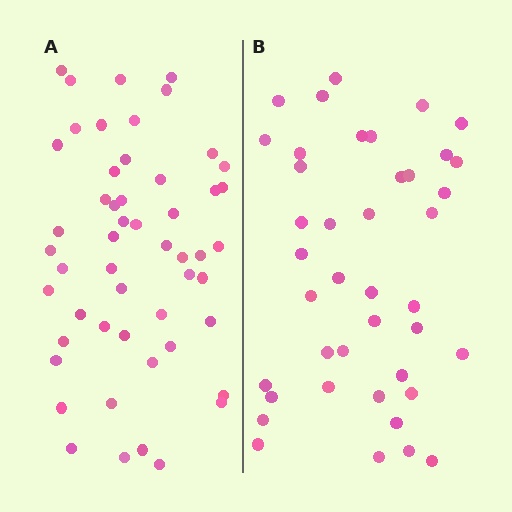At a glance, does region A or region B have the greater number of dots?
Region A (the left region) has more dots.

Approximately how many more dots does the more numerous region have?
Region A has roughly 12 or so more dots than region B.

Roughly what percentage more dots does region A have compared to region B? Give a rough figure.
About 25% more.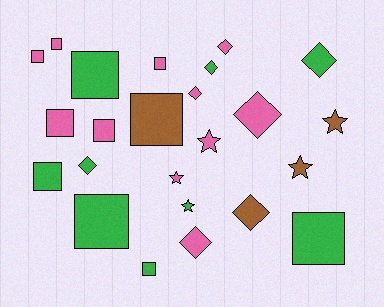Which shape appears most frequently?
Square, with 11 objects.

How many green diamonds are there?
There are 3 green diamonds.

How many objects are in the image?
There are 24 objects.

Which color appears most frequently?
Pink, with 11 objects.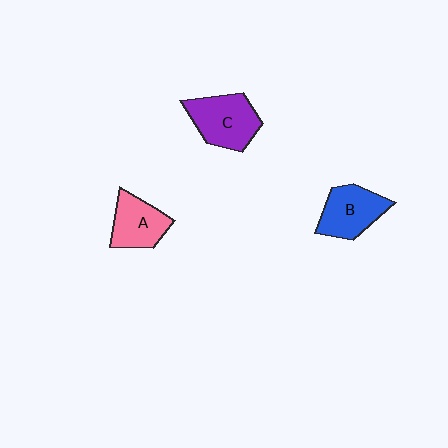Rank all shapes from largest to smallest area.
From largest to smallest: C (purple), B (blue), A (pink).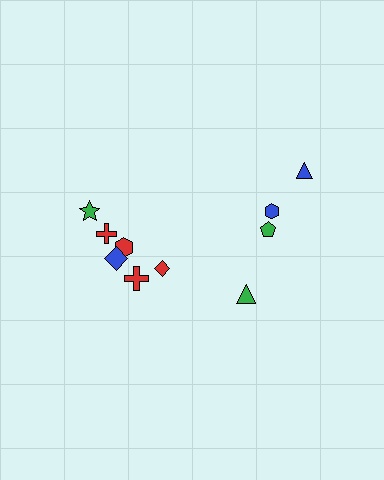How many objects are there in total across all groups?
There are 10 objects.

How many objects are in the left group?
There are 6 objects.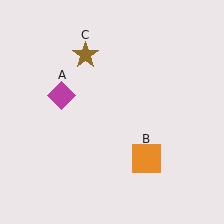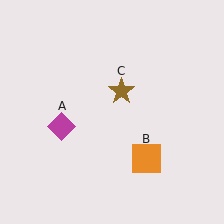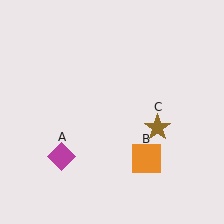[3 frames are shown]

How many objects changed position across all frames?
2 objects changed position: magenta diamond (object A), brown star (object C).